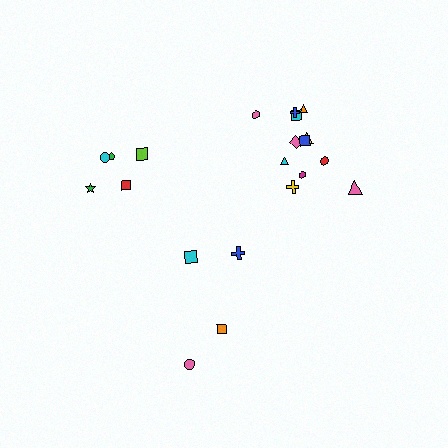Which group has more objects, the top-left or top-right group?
The top-right group.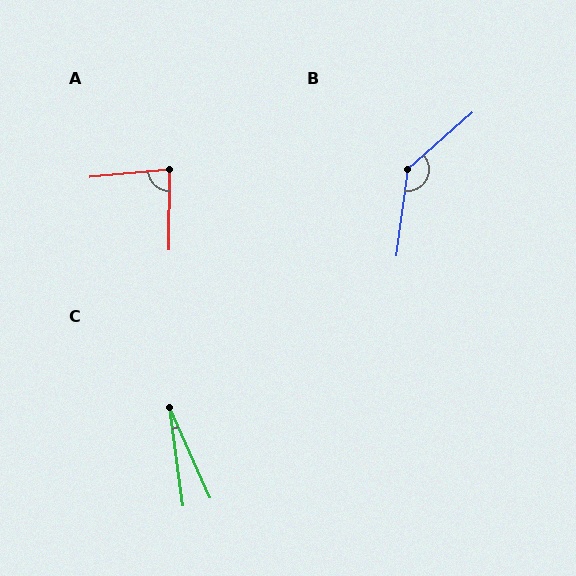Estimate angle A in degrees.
Approximately 84 degrees.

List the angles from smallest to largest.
C (16°), A (84°), B (139°).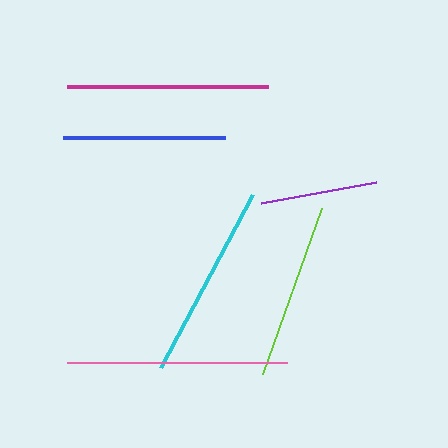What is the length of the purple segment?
The purple segment is approximately 117 pixels long.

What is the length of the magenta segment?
The magenta segment is approximately 201 pixels long.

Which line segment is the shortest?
The purple line is the shortest at approximately 117 pixels.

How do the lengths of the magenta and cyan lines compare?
The magenta and cyan lines are approximately the same length.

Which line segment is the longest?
The pink line is the longest at approximately 219 pixels.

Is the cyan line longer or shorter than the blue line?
The cyan line is longer than the blue line.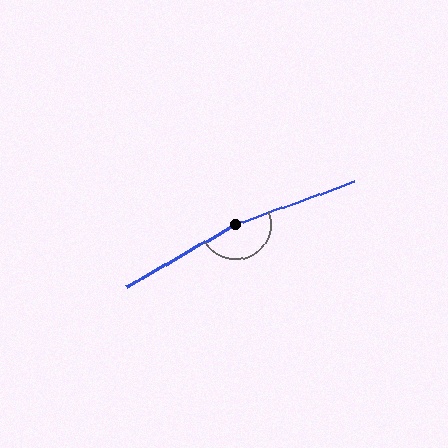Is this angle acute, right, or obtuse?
It is obtuse.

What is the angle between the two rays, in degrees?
Approximately 170 degrees.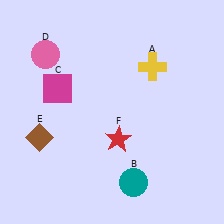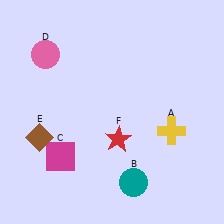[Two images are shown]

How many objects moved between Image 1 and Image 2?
2 objects moved between the two images.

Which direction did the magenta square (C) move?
The magenta square (C) moved down.